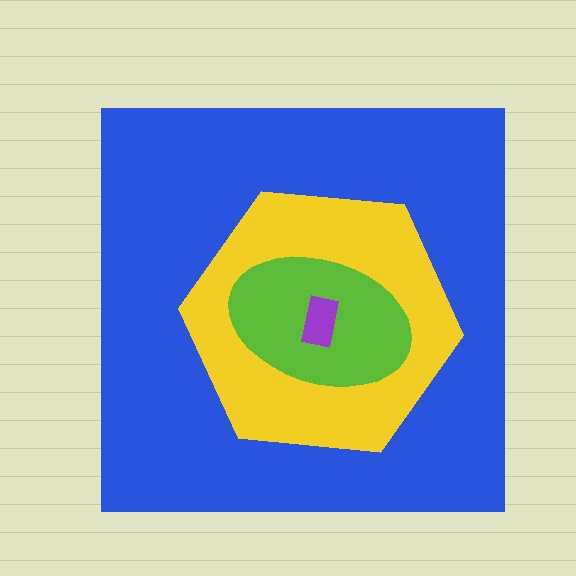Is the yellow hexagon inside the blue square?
Yes.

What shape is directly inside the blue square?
The yellow hexagon.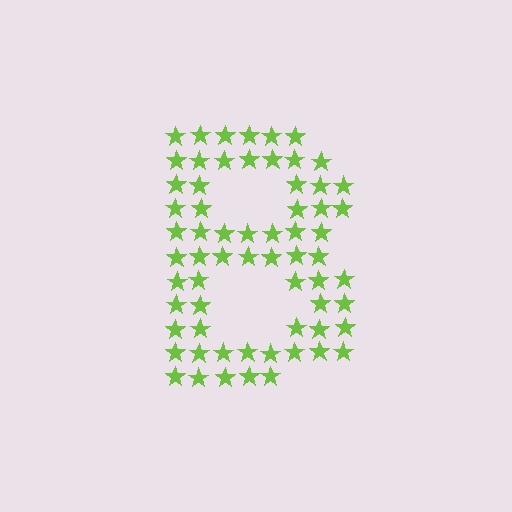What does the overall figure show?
The overall figure shows the letter B.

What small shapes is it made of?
It is made of small stars.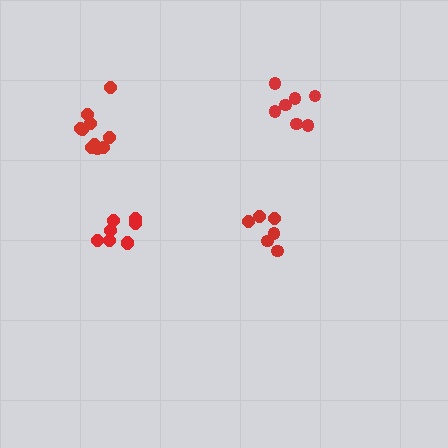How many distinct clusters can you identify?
There are 4 distinct clusters.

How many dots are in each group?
Group 1: 6 dots, Group 2: 7 dots, Group 3: 8 dots, Group 4: 10 dots (31 total).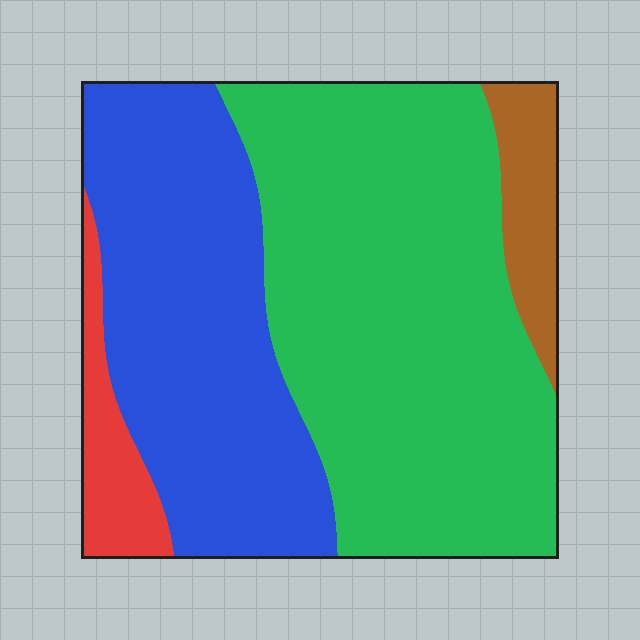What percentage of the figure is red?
Red takes up about one tenth (1/10) of the figure.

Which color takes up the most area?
Green, at roughly 50%.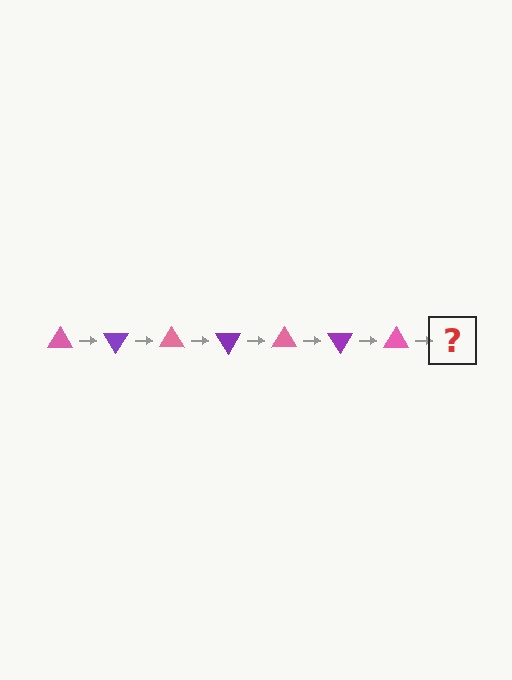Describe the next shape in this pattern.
It should be a purple triangle, rotated 420 degrees from the start.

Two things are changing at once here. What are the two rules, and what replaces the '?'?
The two rules are that it rotates 60 degrees each step and the color cycles through pink and purple. The '?' should be a purple triangle, rotated 420 degrees from the start.